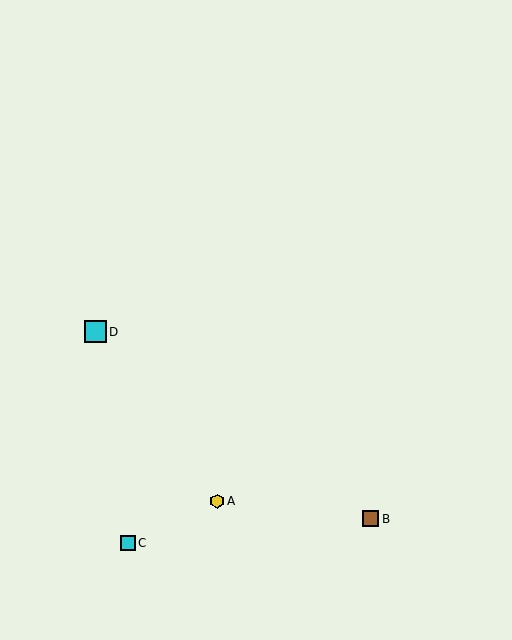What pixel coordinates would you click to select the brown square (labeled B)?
Click at (371, 519) to select the brown square B.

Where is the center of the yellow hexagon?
The center of the yellow hexagon is at (217, 501).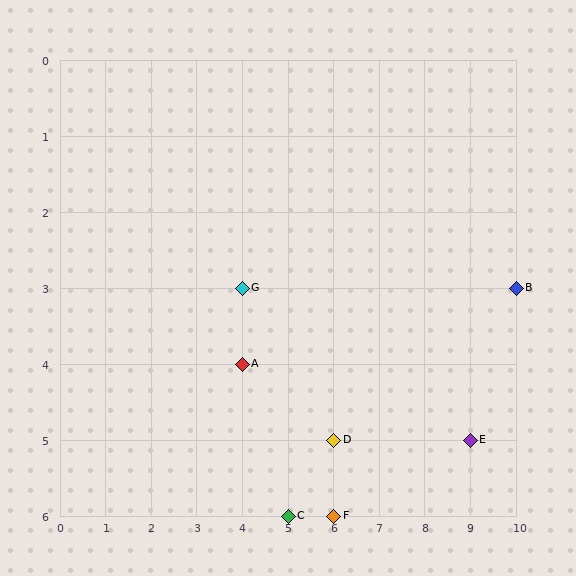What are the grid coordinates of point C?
Point C is at grid coordinates (5, 6).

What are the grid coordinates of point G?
Point G is at grid coordinates (4, 3).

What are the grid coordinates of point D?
Point D is at grid coordinates (6, 5).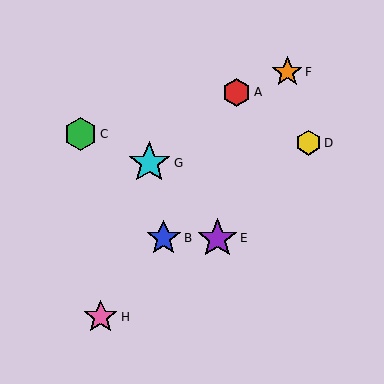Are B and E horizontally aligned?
Yes, both are at y≈238.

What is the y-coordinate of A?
Object A is at y≈92.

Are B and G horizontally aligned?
No, B is at y≈238 and G is at y≈163.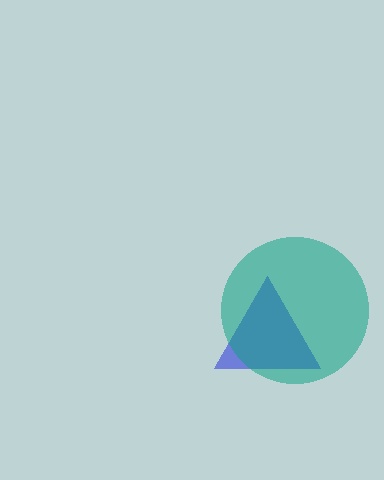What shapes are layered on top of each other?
The layered shapes are: a blue triangle, a teal circle.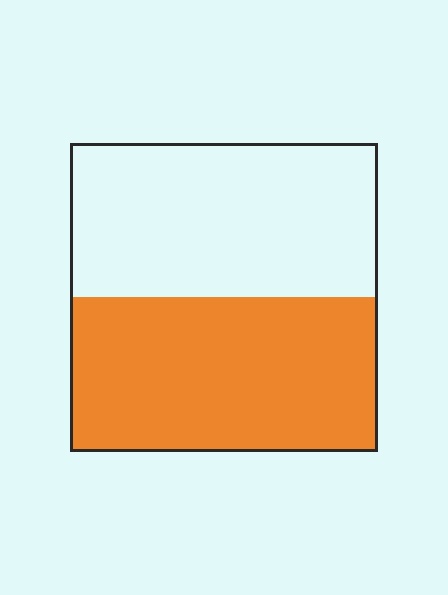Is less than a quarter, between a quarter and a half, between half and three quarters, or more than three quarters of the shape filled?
Between half and three quarters.